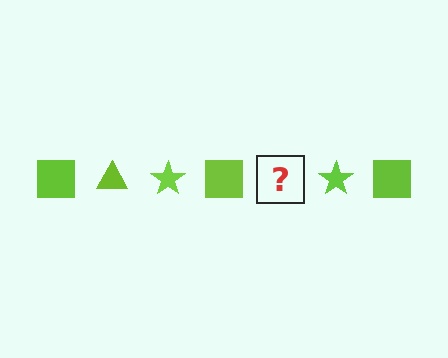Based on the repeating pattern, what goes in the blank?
The blank should be a lime triangle.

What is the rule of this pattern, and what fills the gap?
The rule is that the pattern cycles through square, triangle, star shapes in lime. The gap should be filled with a lime triangle.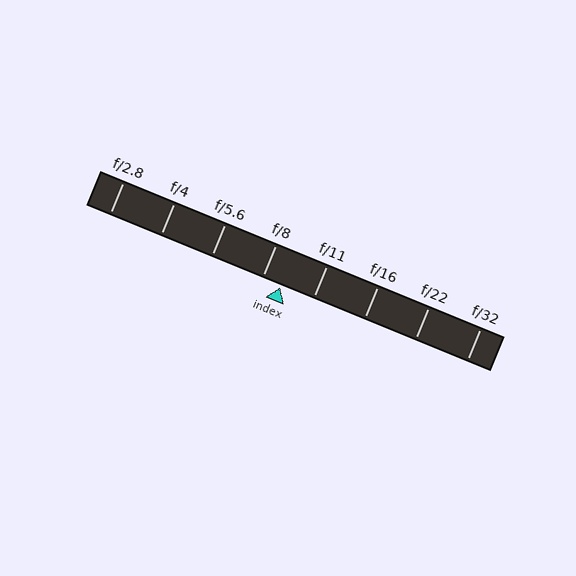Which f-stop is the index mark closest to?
The index mark is closest to f/8.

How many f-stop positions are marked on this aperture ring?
There are 8 f-stop positions marked.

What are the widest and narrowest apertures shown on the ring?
The widest aperture shown is f/2.8 and the narrowest is f/32.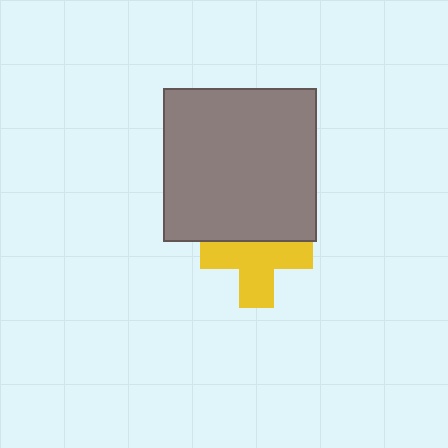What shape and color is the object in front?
The object in front is a gray square.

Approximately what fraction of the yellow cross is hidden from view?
Roughly 33% of the yellow cross is hidden behind the gray square.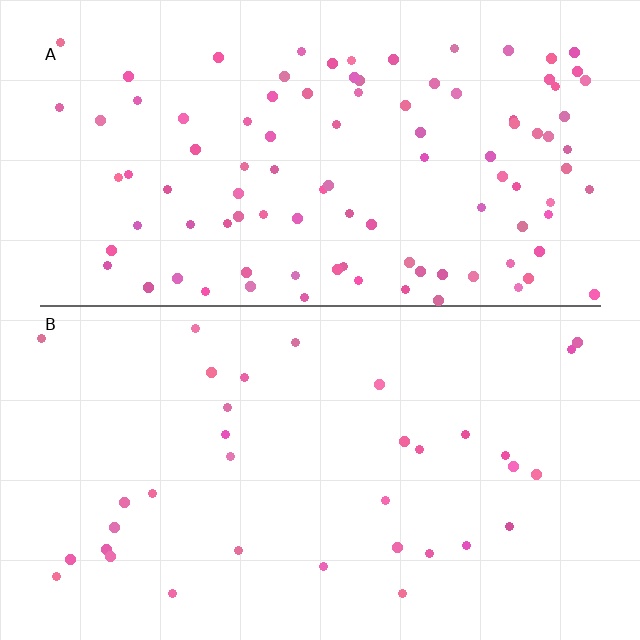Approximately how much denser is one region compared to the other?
Approximately 3.0× — region A over region B.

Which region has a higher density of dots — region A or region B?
A (the top).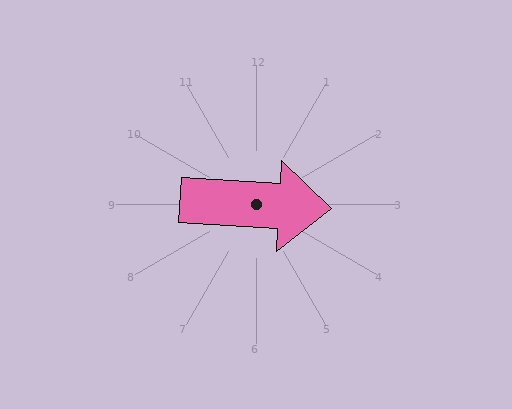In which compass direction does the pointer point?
East.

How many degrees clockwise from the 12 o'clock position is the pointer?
Approximately 93 degrees.